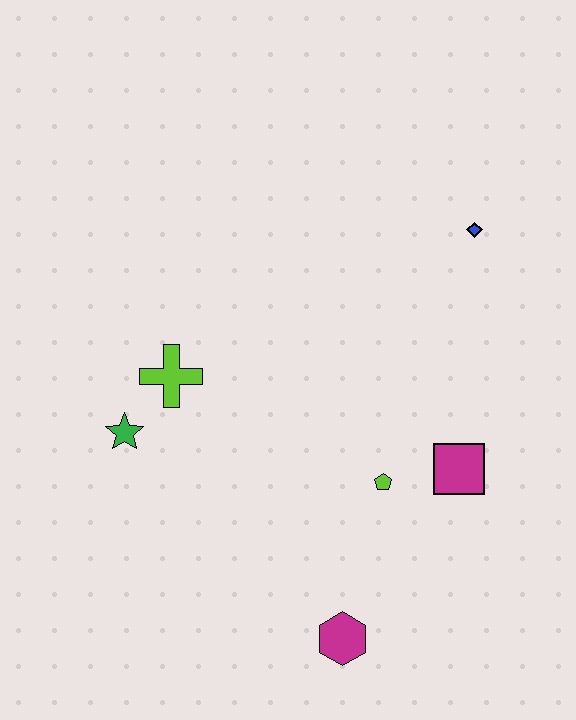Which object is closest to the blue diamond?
The magenta square is closest to the blue diamond.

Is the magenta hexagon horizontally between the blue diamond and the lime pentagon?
No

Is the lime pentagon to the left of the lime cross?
No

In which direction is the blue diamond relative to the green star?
The blue diamond is to the right of the green star.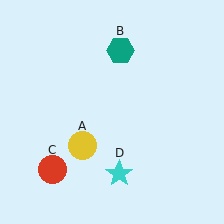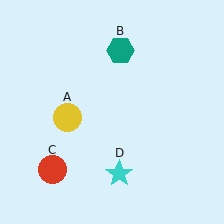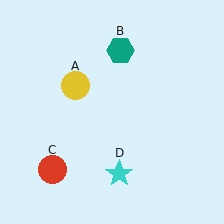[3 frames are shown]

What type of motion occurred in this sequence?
The yellow circle (object A) rotated clockwise around the center of the scene.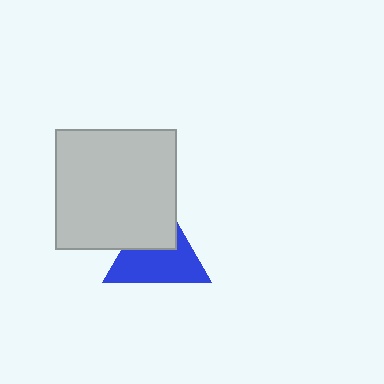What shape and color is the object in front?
The object in front is a light gray square.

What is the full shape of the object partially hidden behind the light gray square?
The partially hidden object is a blue triangle.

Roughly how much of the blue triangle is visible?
About half of it is visible (roughly 62%).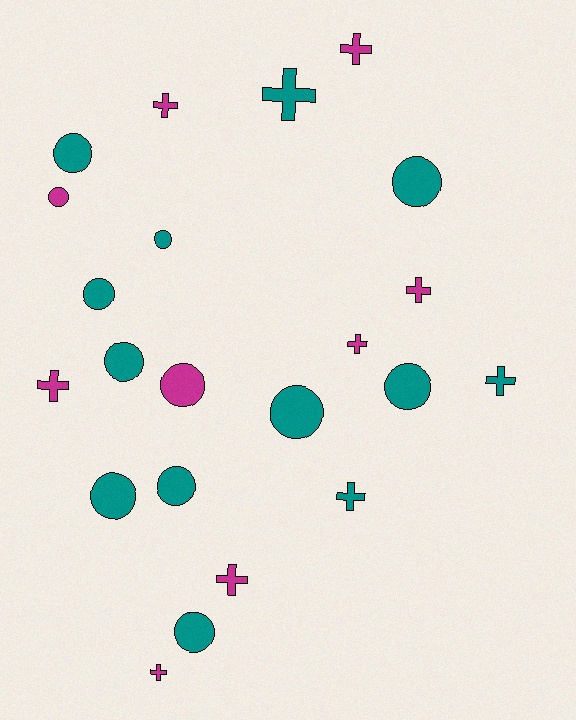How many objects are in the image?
There are 22 objects.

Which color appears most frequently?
Teal, with 13 objects.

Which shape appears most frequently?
Circle, with 12 objects.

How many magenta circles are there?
There are 2 magenta circles.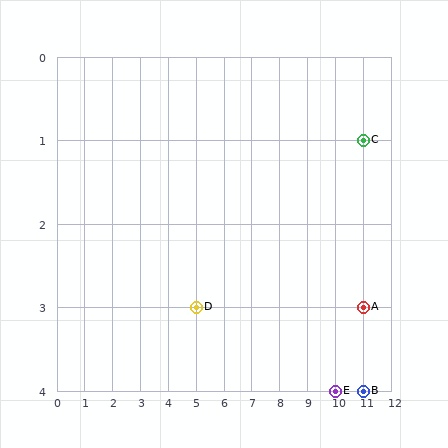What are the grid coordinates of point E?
Point E is at grid coordinates (10, 4).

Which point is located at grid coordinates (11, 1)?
Point C is at (11, 1).